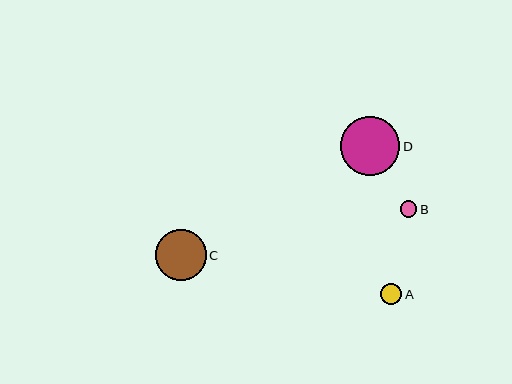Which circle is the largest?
Circle D is the largest with a size of approximately 59 pixels.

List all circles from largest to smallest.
From largest to smallest: D, C, A, B.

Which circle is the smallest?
Circle B is the smallest with a size of approximately 16 pixels.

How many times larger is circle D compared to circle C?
Circle D is approximately 1.2 times the size of circle C.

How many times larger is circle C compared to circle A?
Circle C is approximately 2.4 times the size of circle A.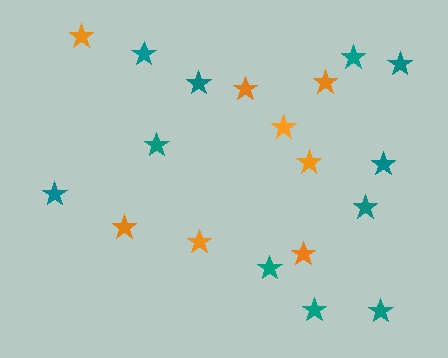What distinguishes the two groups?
There are 2 groups: one group of teal stars (11) and one group of orange stars (8).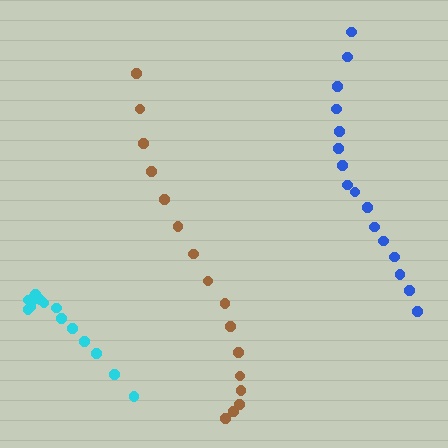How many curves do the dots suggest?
There are 3 distinct paths.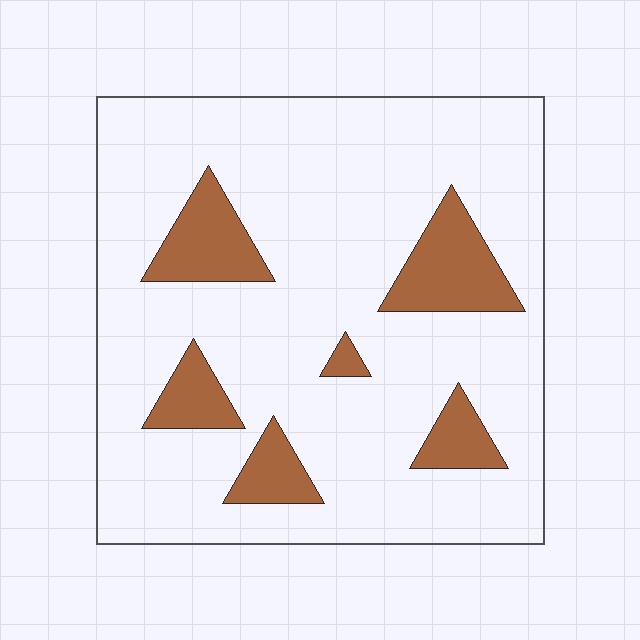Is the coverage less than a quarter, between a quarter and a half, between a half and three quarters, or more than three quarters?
Less than a quarter.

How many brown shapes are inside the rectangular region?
6.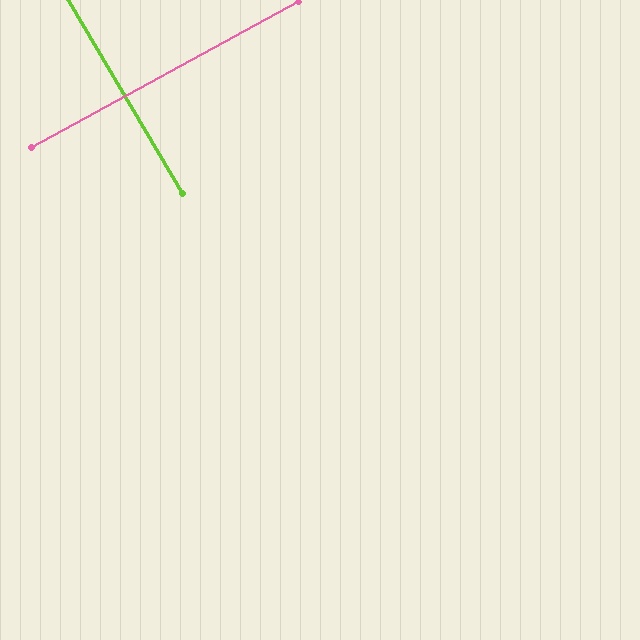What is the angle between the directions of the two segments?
Approximately 88 degrees.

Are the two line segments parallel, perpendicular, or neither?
Perpendicular — they meet at approximately 88°.